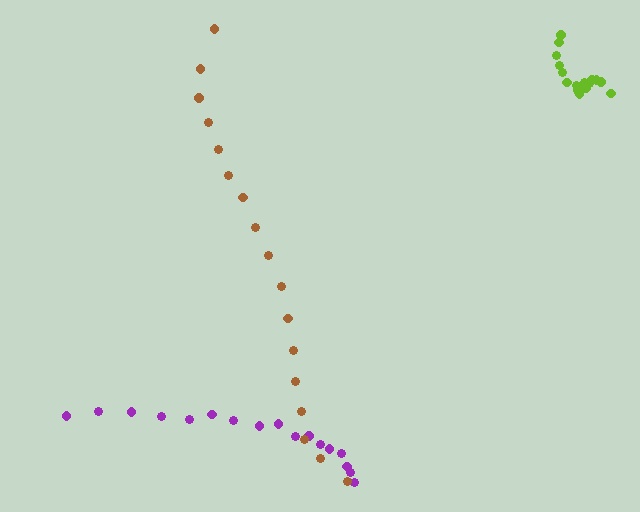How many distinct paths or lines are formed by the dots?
There are 3 distinct paths.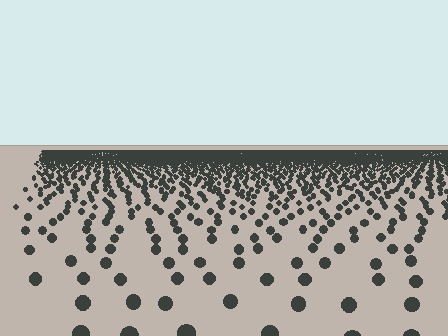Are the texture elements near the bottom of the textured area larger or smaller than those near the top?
Larger. Near the bottom, elements are closer to the viewer and appear at a bigger on-screen size.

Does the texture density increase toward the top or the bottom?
Density increases toward the top.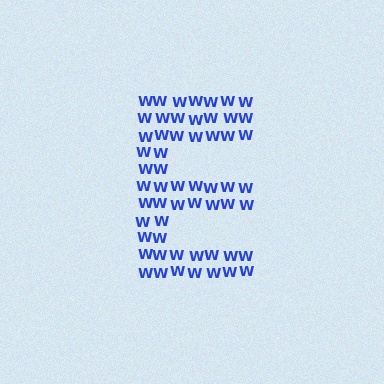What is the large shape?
The large shape is the letter E.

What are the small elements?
The small elements are letter W's.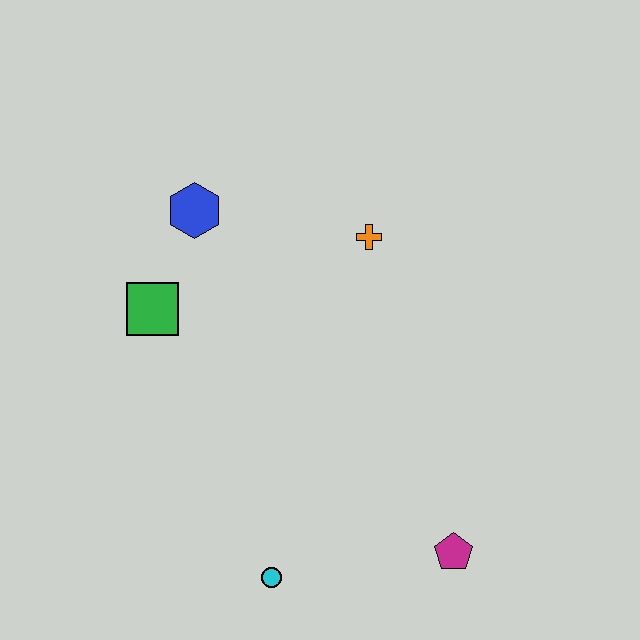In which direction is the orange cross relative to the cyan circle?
The orange cross is above the cyan circle.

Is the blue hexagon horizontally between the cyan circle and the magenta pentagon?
No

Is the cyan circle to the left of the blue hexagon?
No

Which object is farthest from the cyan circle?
The blue hexagon is farthest from the cyan circle.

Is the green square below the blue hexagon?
Yes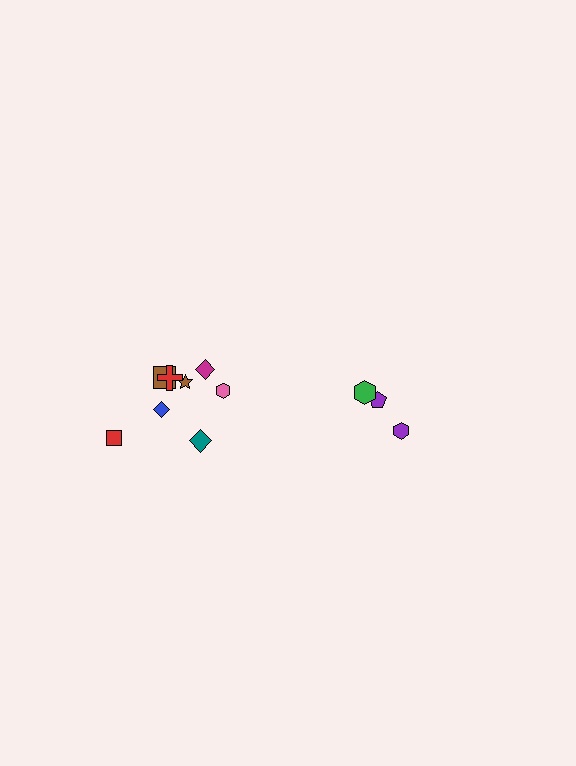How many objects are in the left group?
There are 8 objects.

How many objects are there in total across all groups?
There are 11 objects.